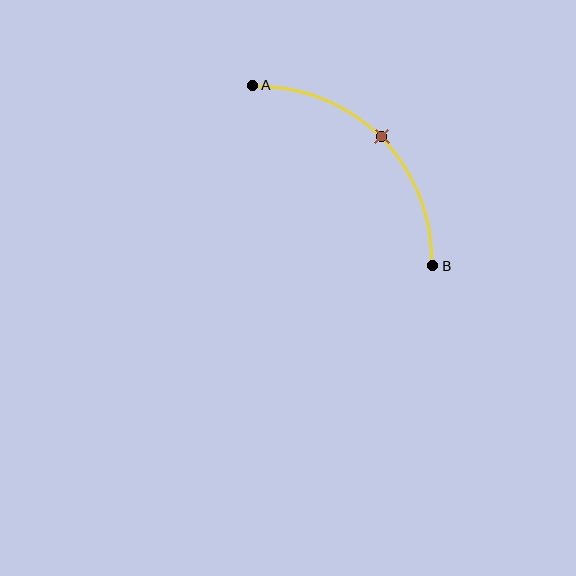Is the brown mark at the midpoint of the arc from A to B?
Yes. The brown mark lies on the arc at equal arc-length from both A and B — it is the arc midpoint.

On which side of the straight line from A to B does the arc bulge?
The arc bulges above and to the right of the straight line connecting A and B.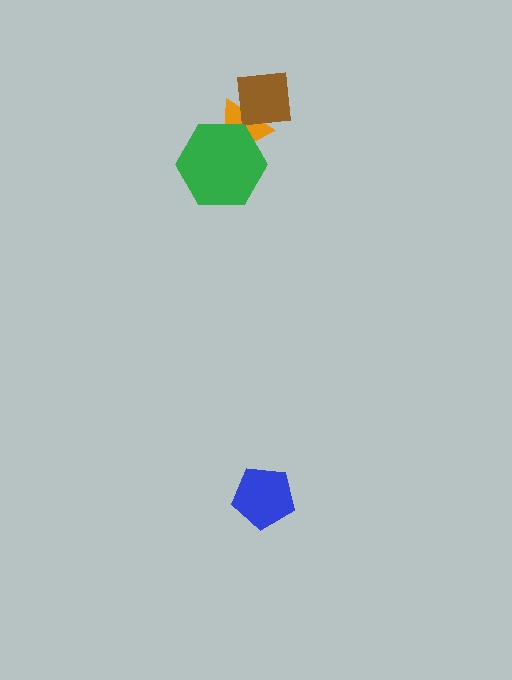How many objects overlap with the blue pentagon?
0 objects overlap with the blue pentagon.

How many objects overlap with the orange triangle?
2 objects overlap with the orange triangle.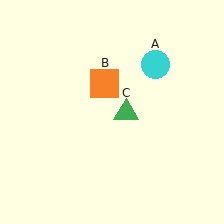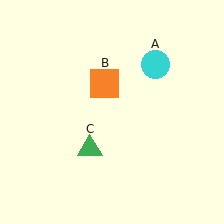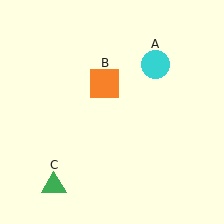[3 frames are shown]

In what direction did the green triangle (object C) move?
The green triangle (object C) moved down and to the left.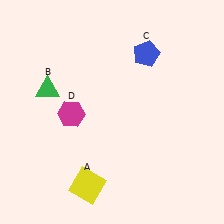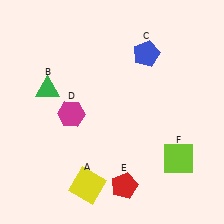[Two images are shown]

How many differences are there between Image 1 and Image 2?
There are 2 differences between the two images.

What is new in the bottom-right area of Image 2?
A red pentagon (E) was added in the bottom-right area of Image 2.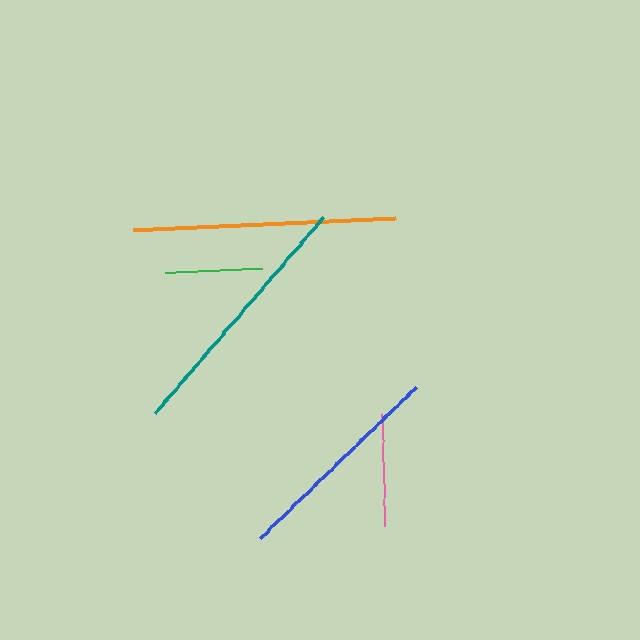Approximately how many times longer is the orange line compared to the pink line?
The orange line is approximately 2.3 times the length of the pink line.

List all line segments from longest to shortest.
From longest to shortest: orange, teal, blue, pink, green.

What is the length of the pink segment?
The pink segment is approximately 112 pixels long.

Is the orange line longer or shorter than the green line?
The orange line is longer than the green line.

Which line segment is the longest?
The orange line is the longest at approximately 264 pixels.